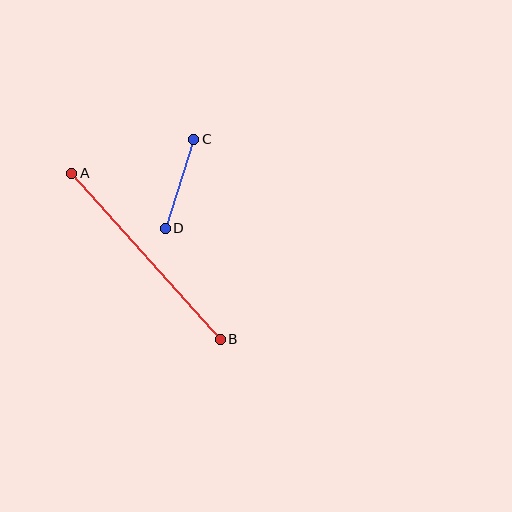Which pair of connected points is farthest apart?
Points A and B are farthest apart.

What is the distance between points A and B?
The distance is approximately 223 pixels.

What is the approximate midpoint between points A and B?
The midpoint is at approximately (146, 256) pixels.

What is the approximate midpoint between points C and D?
The midpoint is at approximately (179, 184) pixels.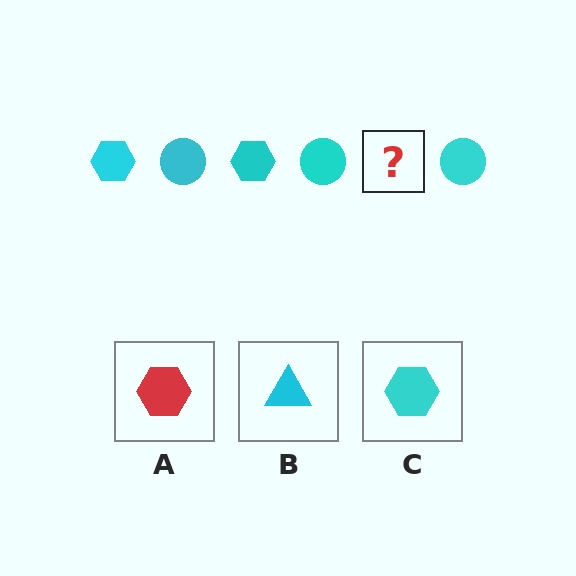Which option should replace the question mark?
Option C.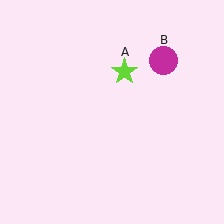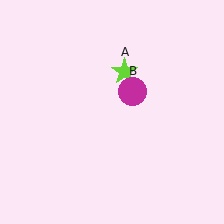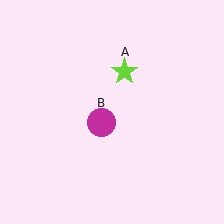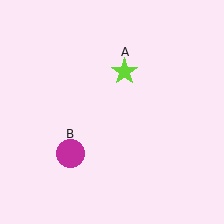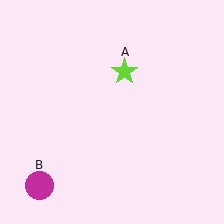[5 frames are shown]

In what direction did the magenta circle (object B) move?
The magenta circle (object B) moved down and to the left.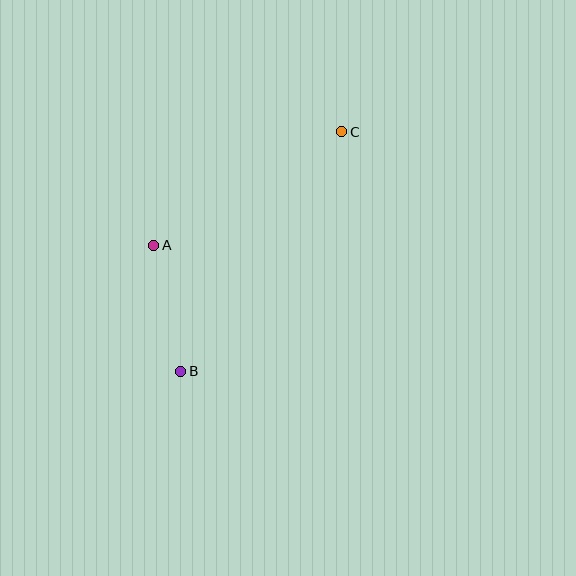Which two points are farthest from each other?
Points B and C are farthest from each other.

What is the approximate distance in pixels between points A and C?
The distance between A and C is approximately 220 pixels.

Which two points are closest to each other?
Points A and B are closest to each other.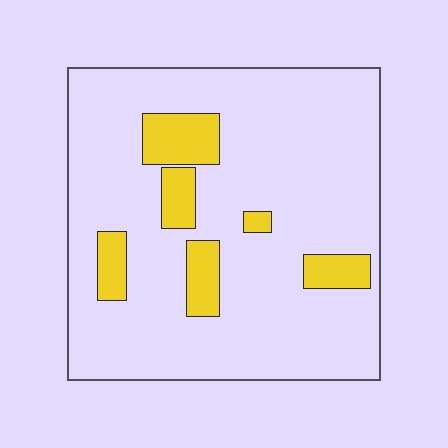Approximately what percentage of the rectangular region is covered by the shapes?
Approximately 15%.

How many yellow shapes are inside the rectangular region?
6.